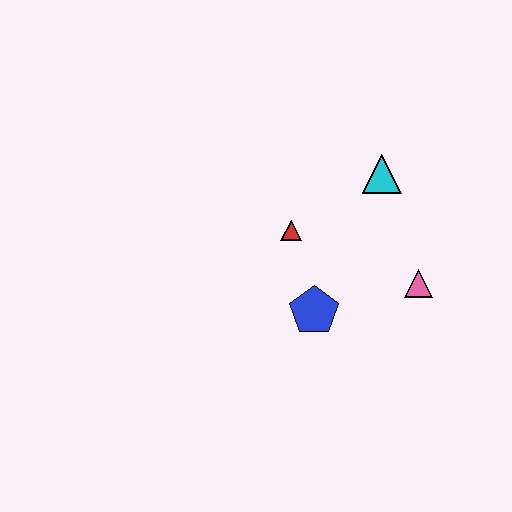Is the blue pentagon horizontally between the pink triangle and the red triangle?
Yes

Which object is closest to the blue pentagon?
The red triangle is closest to the blue pentagon.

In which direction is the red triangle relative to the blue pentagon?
The red triangle is above the blue pentagon.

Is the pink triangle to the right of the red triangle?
Yes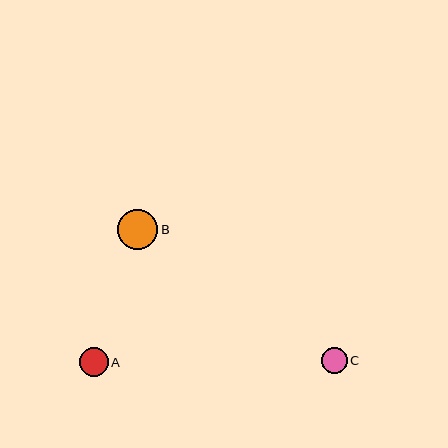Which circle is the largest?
Circle B is the largest with a size of approximately 40 pixels.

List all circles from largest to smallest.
From largest to smallest: B, A, C.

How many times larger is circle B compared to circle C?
Circle B is approximately 1.5 times the size of circle C.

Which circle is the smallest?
Circle C is the smallest with a size of approximately 26 pixels.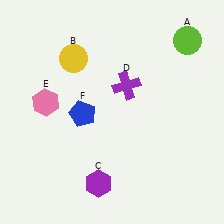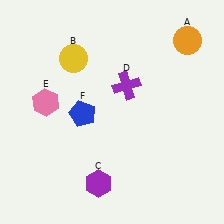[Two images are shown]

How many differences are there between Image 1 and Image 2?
There is 1 difference between the two images.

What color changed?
The circle (A) changed from lime in Image 1 to orange in Image 2.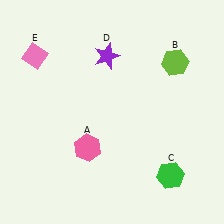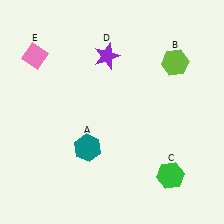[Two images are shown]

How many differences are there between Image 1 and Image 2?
There is 1 difference between the two images.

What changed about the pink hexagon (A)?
In Image 1, A is pink. In Image 2, it changed to teal.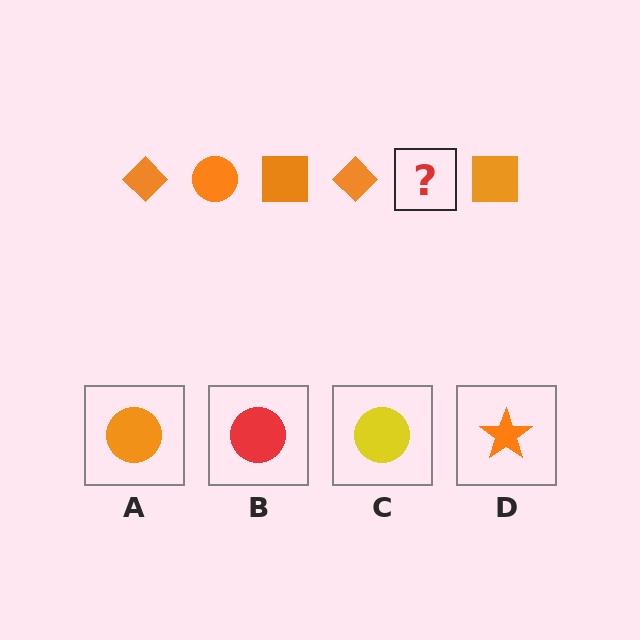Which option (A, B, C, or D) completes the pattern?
A.